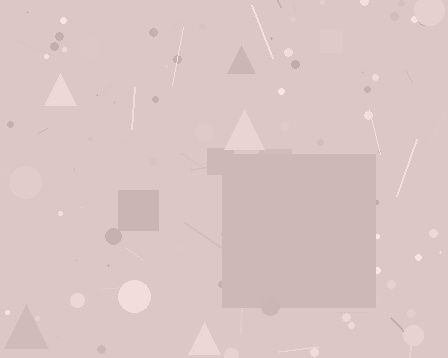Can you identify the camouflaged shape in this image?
The camouflaged shape is a square.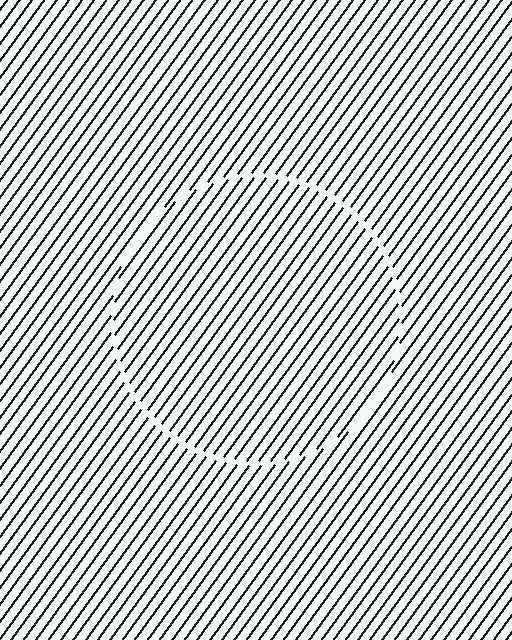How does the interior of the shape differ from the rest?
The interior of the shape contains the same grating, shifted by half a period — the contour is defined by the phase discontinuity where line-ends from the inner and outer gratings abut.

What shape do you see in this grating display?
An illusory circle. The interior of the shape contains the same grating, shifted by half a period — the contour is defined by the phase discontinuity where line-ends from the inner and outer gratings abut.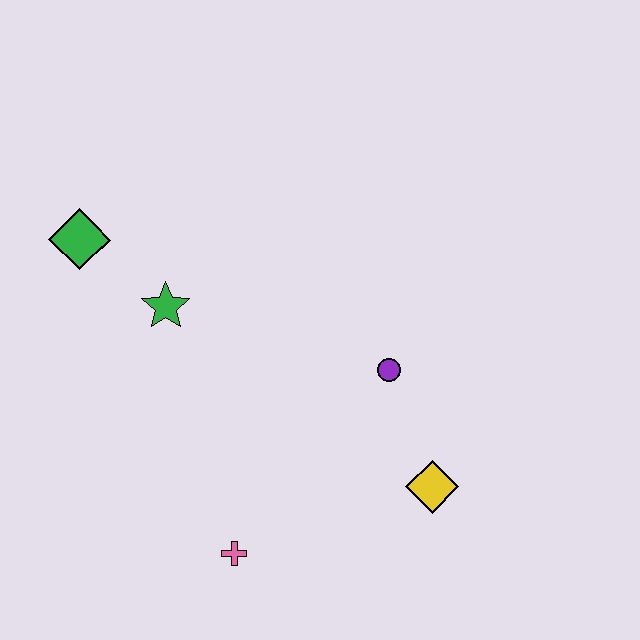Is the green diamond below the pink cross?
No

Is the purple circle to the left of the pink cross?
No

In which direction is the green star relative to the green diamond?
The green star is to the right of the green diamond.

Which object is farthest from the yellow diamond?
The green diamond is farthest from the yellow diamond.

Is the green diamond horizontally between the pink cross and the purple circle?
No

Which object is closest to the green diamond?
The green star is closest to the green diamond.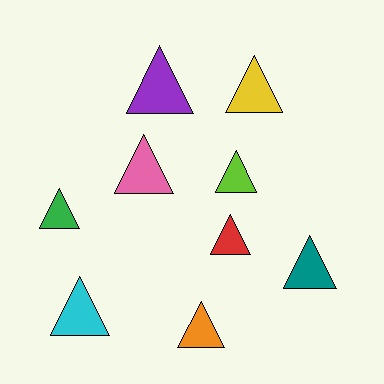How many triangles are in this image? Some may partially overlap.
There are 9 triangles.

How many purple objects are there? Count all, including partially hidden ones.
There is 1 purple object.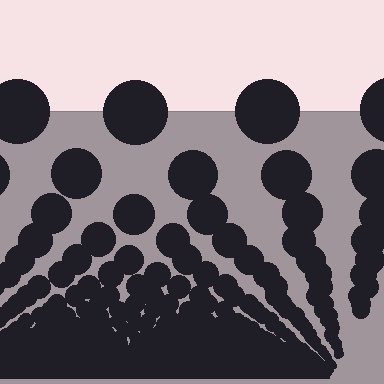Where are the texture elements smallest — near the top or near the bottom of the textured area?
Near the bottom.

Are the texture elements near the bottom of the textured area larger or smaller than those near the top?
Smaller. The gradient is inverted — elements near the bottom are smaller and denser.